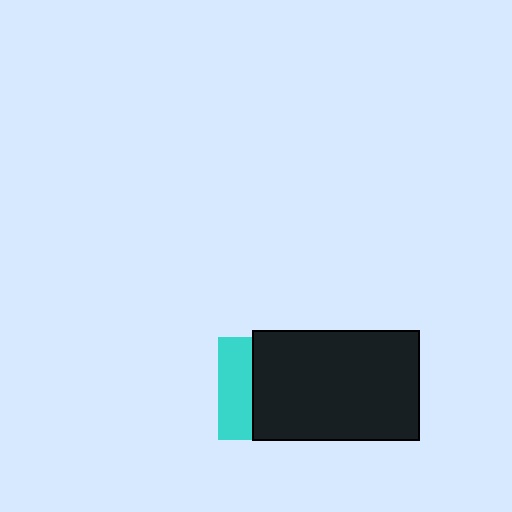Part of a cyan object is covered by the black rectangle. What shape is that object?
It is a square.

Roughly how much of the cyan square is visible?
A small part of it is visible (roughly 33%).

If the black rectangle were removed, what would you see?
You would see the complete cyan square.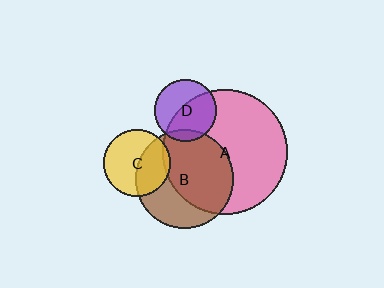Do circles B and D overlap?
Yes.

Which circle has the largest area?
Circle A (pink).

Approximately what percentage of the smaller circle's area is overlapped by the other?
Approximately 10%.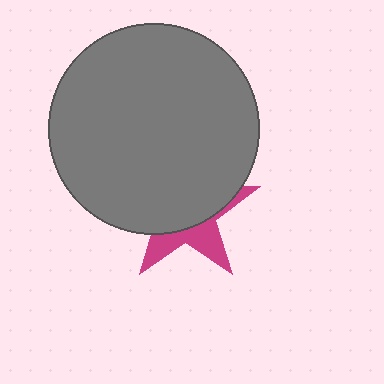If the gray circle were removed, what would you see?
You would see the complete magenta star.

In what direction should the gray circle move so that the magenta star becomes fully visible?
The gray circle should move up. That is the shortest direction to clear the overlap and leave the magenta star fully visible.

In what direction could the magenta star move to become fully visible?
The magenta star could move down. That would shift it out from behind the gray circle entirely.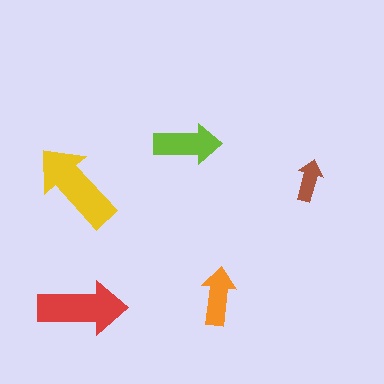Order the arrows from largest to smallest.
the yellow one, the red one, the lime one, the orange one, the brown one.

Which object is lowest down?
The red arrow is bottommost.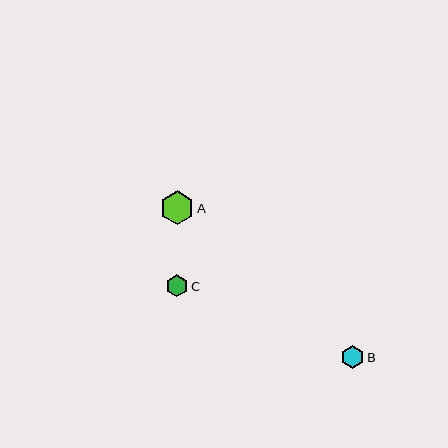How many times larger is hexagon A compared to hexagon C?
Hexagon A is approximately 1.6 times the size of hexagon C.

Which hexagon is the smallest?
Hexagon C is the smallest with a size of approximately 22 pixels.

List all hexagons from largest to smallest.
From largest to smallest: A, B, C.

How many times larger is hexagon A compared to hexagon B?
Hexagon A is approximately 1.5 times the size of hexagon B.